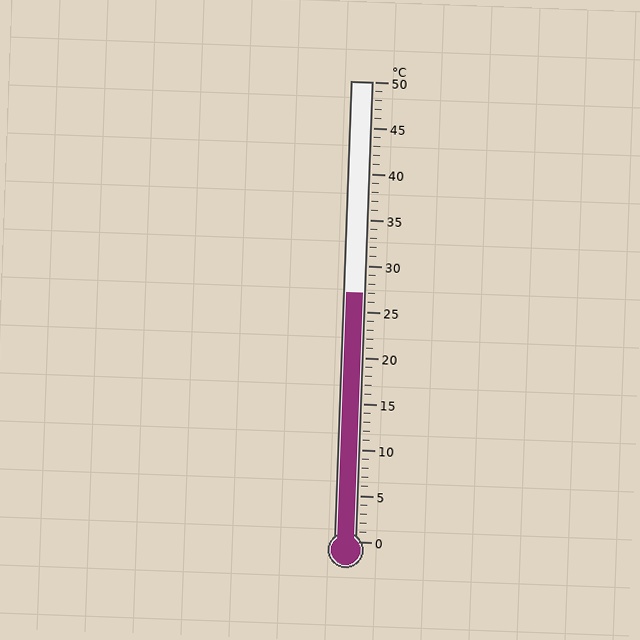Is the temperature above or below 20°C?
The temperature is above 20°C.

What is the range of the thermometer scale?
The thermometer scale ranges from 0°C to 50°C.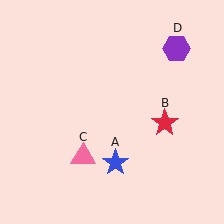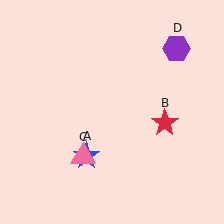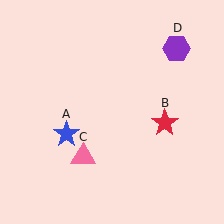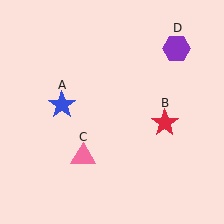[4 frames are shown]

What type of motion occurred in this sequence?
The blue star (object A) rotated clockwise around the center of the scene.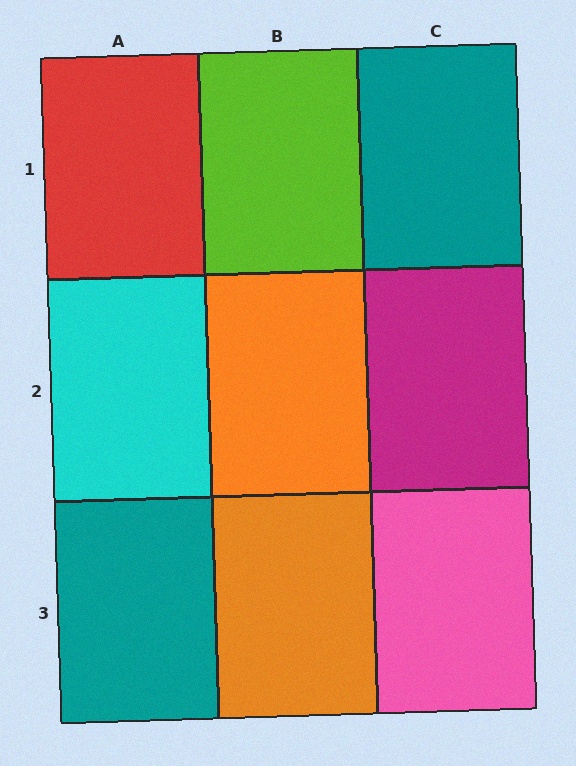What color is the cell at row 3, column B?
Orange.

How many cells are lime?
1 cell is lime.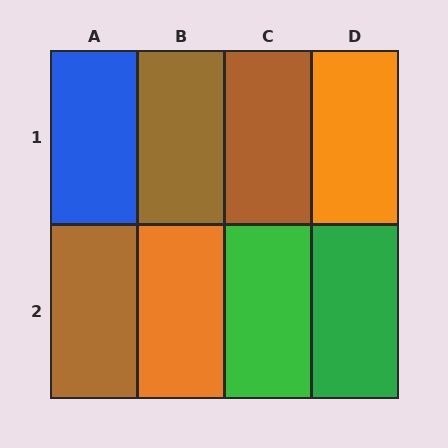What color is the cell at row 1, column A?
Blue.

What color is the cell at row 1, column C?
Brown.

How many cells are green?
2 cells are green.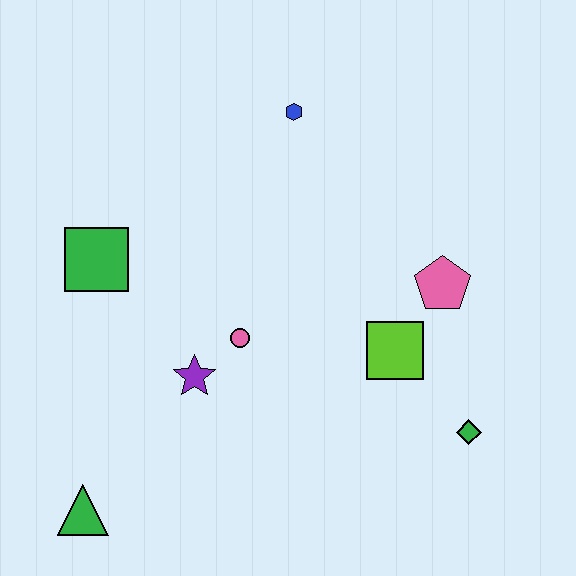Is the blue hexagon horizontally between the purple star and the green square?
No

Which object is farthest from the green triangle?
The blue hexagon is farthest from the green triangle.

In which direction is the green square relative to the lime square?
The green square is to the left of the lime square.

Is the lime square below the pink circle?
Yes